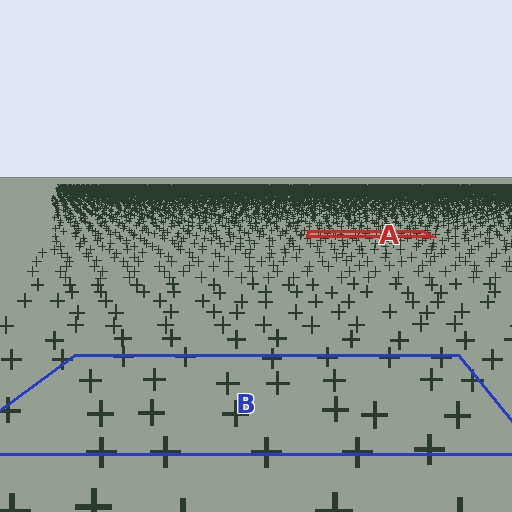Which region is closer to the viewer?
Region B is closer. The texture elements there are larger and more spread out.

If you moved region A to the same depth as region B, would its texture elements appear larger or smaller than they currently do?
They would appear larger. At a closer depth, the same texture elements are projected at a bigger on-screen size.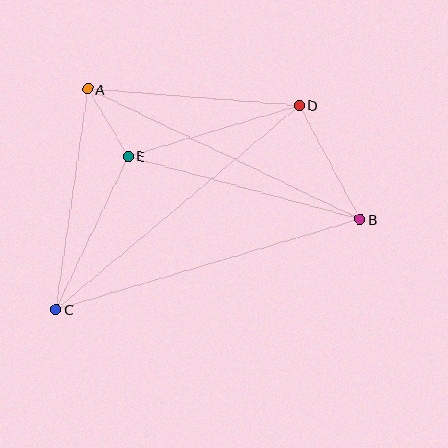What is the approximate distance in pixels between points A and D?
The distance between A and D is approximately 212 pixels.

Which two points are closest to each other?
Points A and E are closest to each other.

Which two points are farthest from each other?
Points C and D are farthest from each other.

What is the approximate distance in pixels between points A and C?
The distance between A and C is approximately 223 pixels.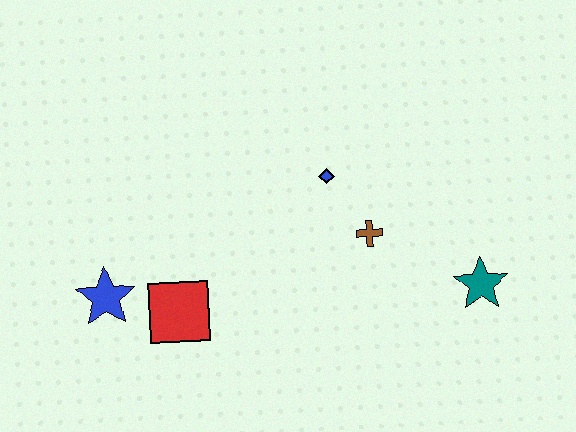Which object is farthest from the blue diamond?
The blue star is farthest from the blue diamond.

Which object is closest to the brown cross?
The blue diamond is closest to the brown cross.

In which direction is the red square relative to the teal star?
The red square is to the left of the teal star.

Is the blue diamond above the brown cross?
Yes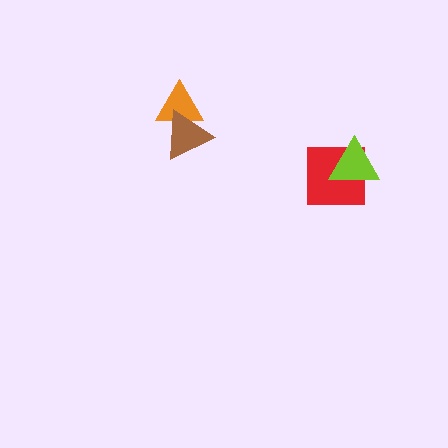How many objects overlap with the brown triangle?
1 object overlaps with the brown triangle.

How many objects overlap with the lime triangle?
1 object overlaps with the lime triangle.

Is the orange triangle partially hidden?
Yes, it is partially covered by another shape.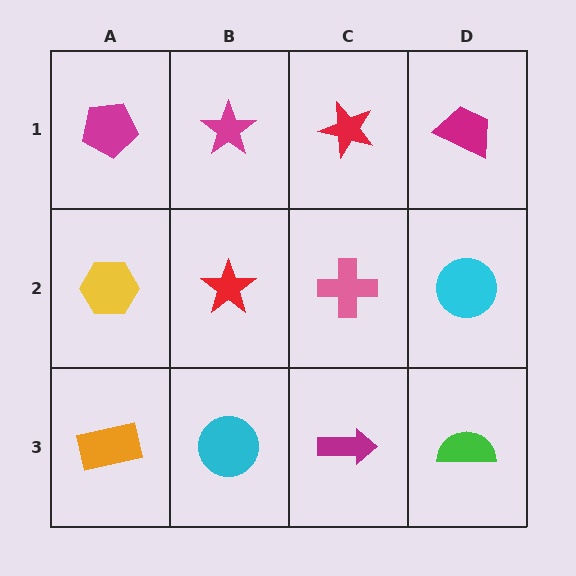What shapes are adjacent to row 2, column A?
A magenta pentagon (row 1, column A), an orange rectangle (row 3, column A), a red star (row 2, column B).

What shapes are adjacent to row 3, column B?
A red star (row 2, column B), an orange rectangle (row 3, column A), a magenta arrow (row 3, column C).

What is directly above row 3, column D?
A cyan circle.